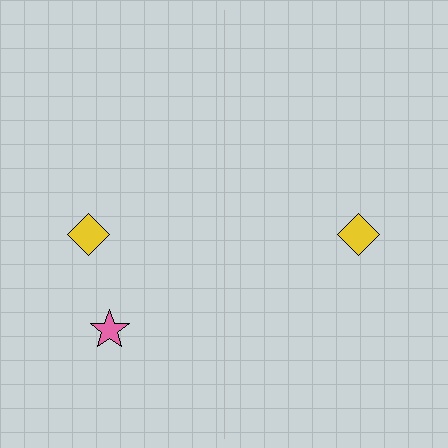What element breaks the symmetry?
A pink star is missing from the right side.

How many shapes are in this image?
There are 3 shapes in this image.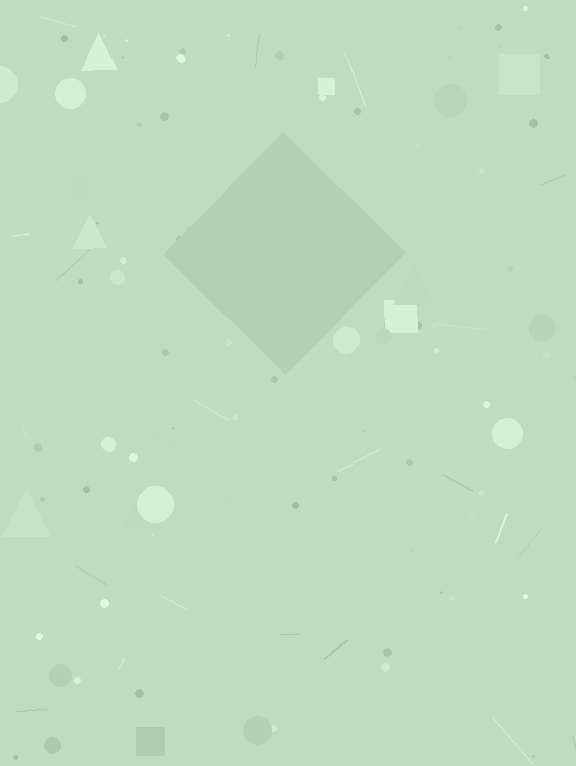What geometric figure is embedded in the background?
A diamond is embedded in the background.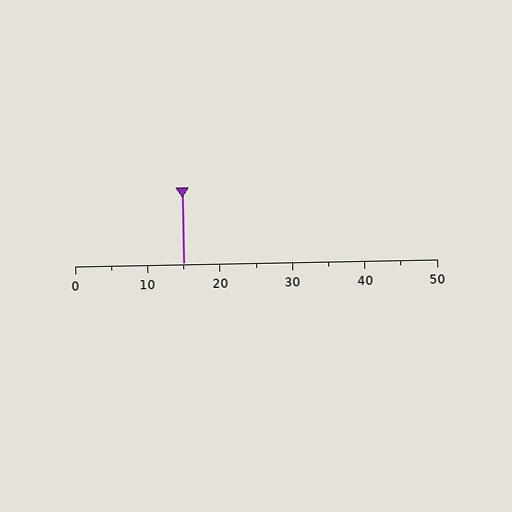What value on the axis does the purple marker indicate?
The marker indicates approximately 15.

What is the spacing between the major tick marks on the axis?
The major ticks are spaced 10 apart.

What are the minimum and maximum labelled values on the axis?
The axis runs from 0 to 50.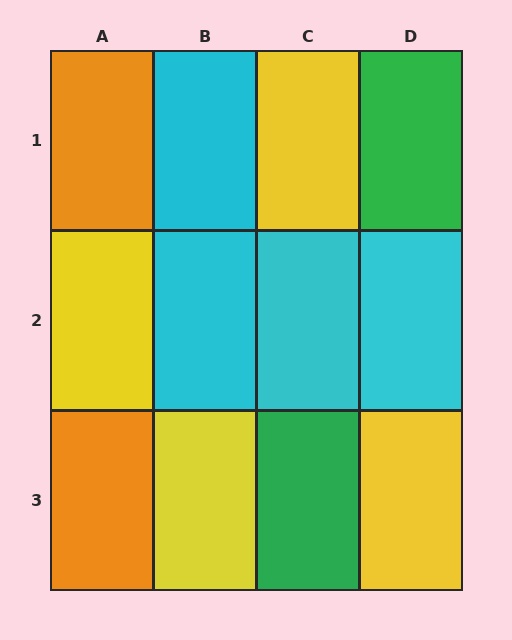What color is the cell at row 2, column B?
Cyan.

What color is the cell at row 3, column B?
Yellow.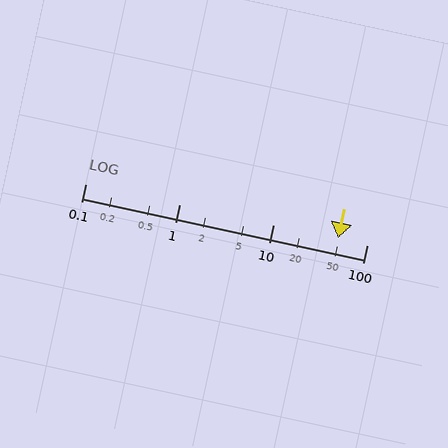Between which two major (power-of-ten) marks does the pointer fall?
The pointer is between 10 and 100.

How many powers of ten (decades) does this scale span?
The scale spans 3 decades, from 0.1 to 100.